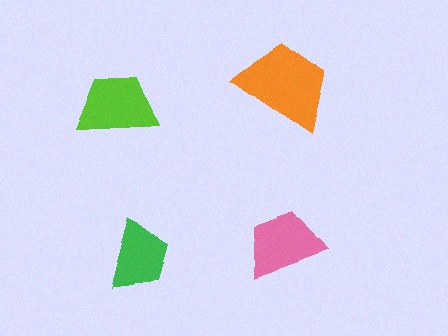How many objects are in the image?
There are 4 objects in the image.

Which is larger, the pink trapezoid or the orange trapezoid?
The orange one.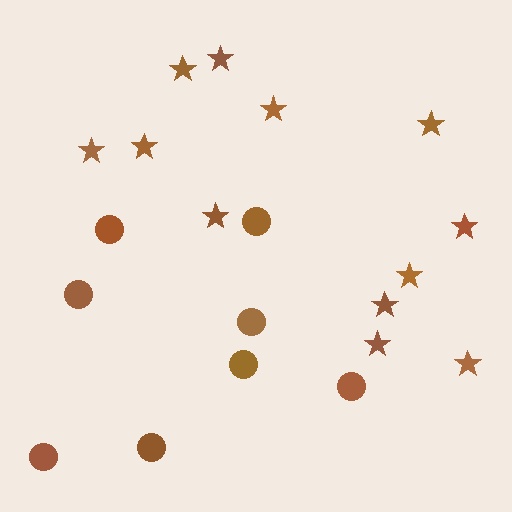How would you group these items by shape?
There are 2 groups: one group of circles (8) and one group of stars (12).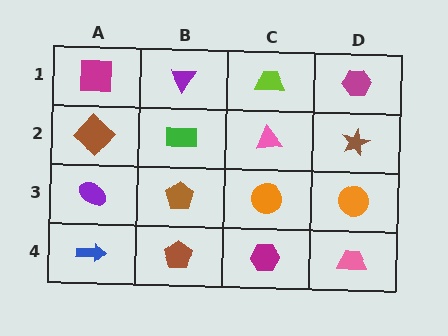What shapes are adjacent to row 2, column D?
A magenta hexagon (row 1, column D), an orange circle (row 3, column D), a pink triangle (row 2, column C).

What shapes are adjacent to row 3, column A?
A brown diamond (row 2, column A), a blue arrow (row 4, column A), a brown pentagon (row 3, column B).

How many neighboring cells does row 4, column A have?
2.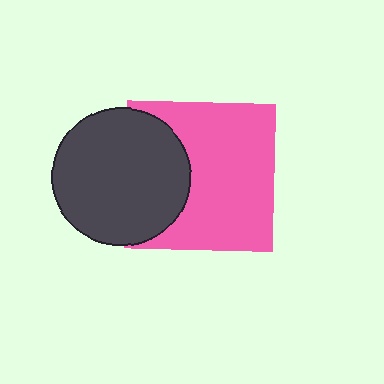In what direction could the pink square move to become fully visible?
The pink square could move right. That would shift it out from behind the dark gray circle entirely.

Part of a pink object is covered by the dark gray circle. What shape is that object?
It is a square.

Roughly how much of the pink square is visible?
Most of it is visible (roughly 68%).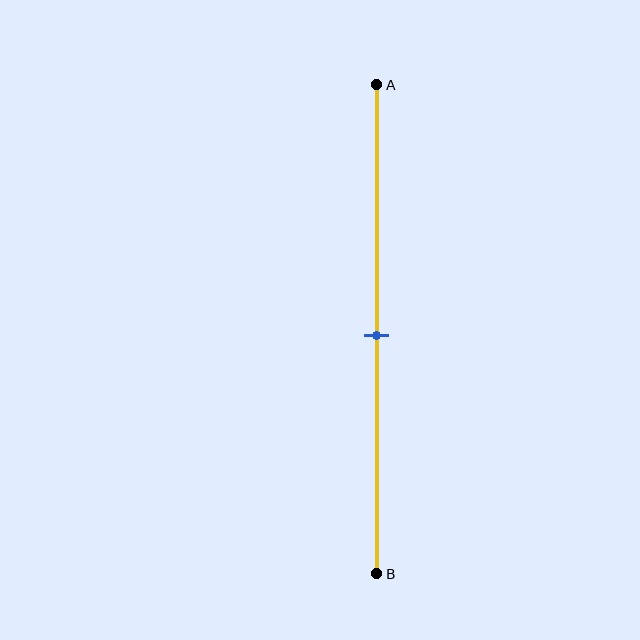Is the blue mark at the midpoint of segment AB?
Yes, the mark is approximately at the midpoint.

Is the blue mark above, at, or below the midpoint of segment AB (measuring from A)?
The blue mark is approximately at the midpoint of segment AB.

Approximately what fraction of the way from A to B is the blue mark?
The blue mark is approximately 50% of the way from A to B.